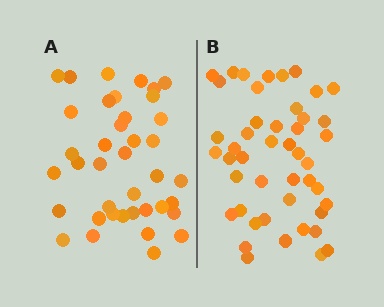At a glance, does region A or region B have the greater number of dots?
Region B (the right region) has more dots.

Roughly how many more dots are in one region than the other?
Region B has roughly 8 or so more dots than region A.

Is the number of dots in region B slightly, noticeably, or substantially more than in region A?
Region B has only slightly more — the two regions are fairly close. The ratio is roughly 1.2 to 1.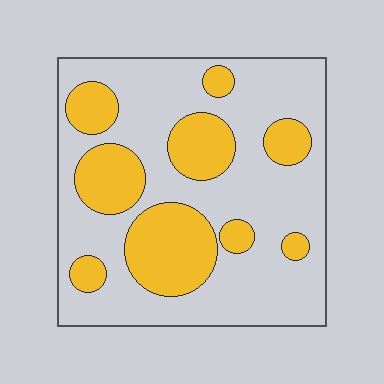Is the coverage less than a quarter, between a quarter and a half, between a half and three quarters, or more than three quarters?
Between a quarter and a half.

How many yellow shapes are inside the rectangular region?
9.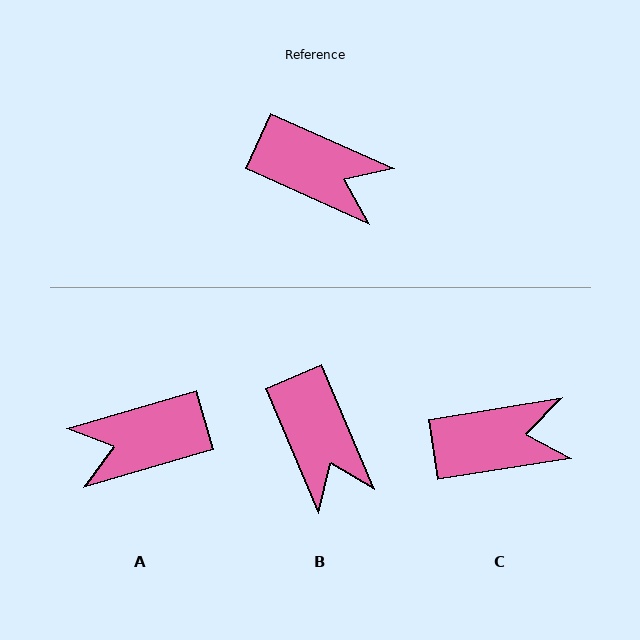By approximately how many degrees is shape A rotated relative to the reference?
Approximately 140 degrees clockwise.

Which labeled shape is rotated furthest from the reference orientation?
A, about 140 degrees away.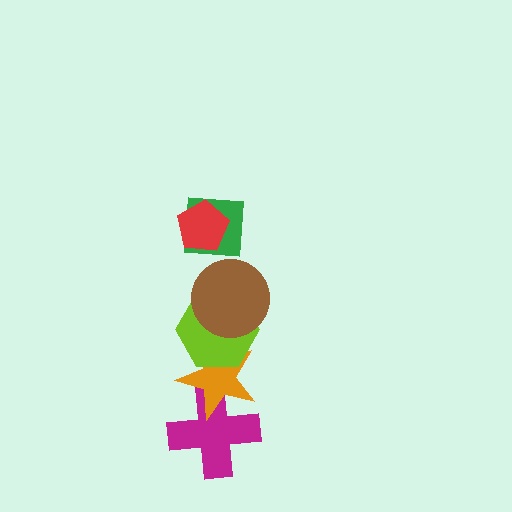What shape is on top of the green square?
The red pentagon is on top of the green square.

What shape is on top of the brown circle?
The green square is on top of the brown circle.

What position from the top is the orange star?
The orange star is 5th from the top.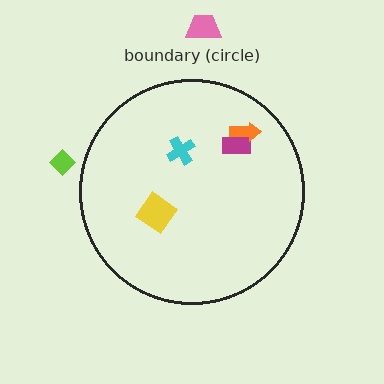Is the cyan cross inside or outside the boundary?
Inside.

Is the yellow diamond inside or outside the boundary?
Inside.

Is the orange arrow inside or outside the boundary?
Inside.